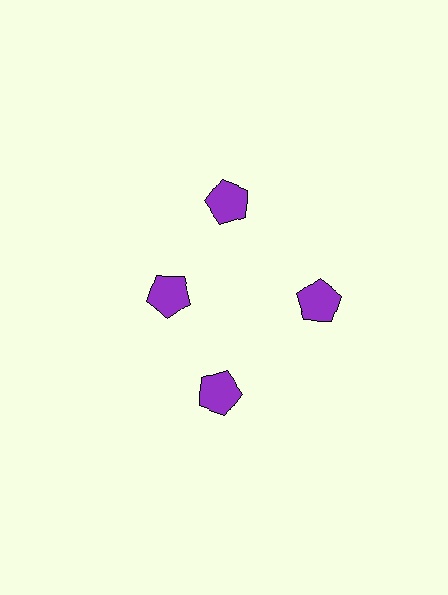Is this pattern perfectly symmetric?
No. The 4 purple pentagons are arranged in a ring, but one element near the 9 o'clock position is pulled inward toward the center, breaking the 4-fold rotational symmetry.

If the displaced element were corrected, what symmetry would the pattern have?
It would have 4-fold rotational symmetry — the pattern would map onto itself every 90 degrees.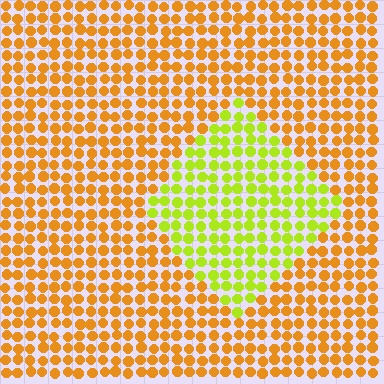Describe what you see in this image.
The image is filled with small orange elements in a uniform arrangement. A diamond-shaped region is visible where the elements are tinted to a slightly different hue, forming a subtle color boundary.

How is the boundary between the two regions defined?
The boundary is defined purely by a slight shift in hue (about 45 degrees). Spacing, size, and orientation are identical on both sides.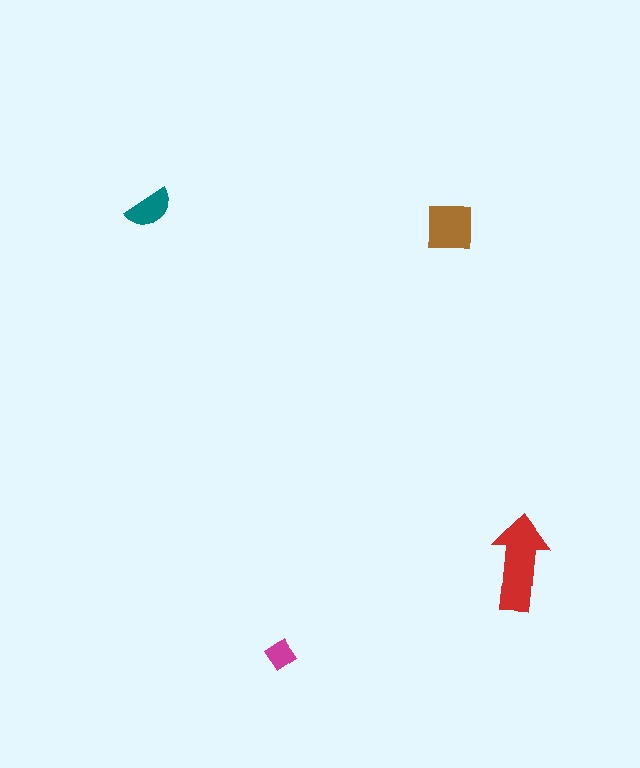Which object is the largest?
The red arrow.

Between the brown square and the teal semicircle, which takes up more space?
The brown square.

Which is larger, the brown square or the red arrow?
The red arrow.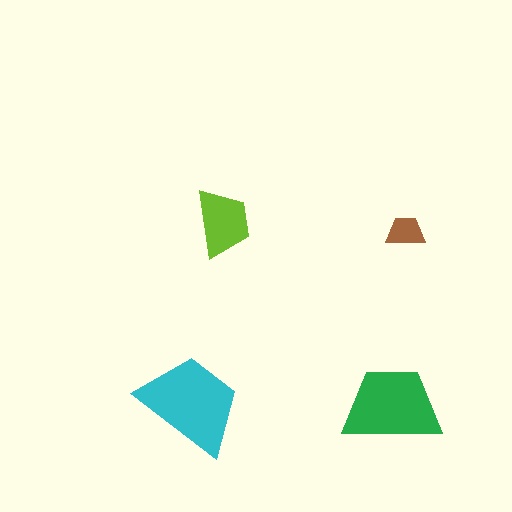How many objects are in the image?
There are 4 objects in the image.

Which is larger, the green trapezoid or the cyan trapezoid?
The cyan one.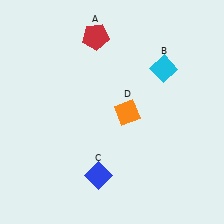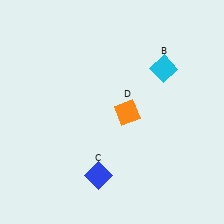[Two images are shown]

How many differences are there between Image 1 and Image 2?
There is 1 difference between the two images.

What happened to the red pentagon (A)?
The red pentagon (A) was removed in Image 2. It was in the top-left area of Image 1.